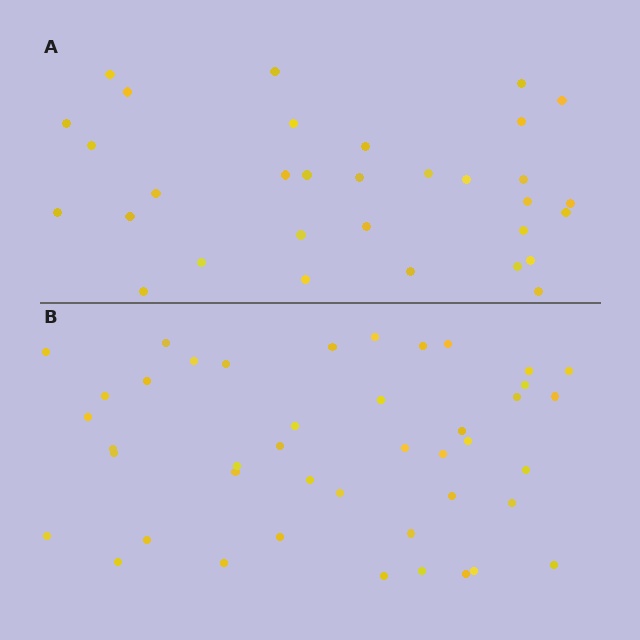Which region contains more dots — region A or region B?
Region B (the bottom region) has more dots.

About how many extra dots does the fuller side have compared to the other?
Region B has roughly 12 or so more dots than region A.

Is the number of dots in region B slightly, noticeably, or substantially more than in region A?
Region B has noticeably more, but not dramatically so. The ratio is roughly 1.3 to 1.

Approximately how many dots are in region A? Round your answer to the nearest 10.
About 30 dots. (The exact count is 32, which rounds to 30.)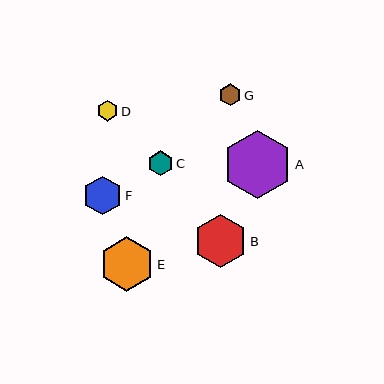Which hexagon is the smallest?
Hexagon D is the smallest with a size of approximately 21 pixels.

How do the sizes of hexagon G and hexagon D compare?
Hexagon G and hexagon D are approximately the same size.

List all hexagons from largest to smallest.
From largest to smallest: A, E, B, F, C, G, D.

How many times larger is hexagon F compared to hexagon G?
Hexagon F is approximately 1.8 times the size of hexagon G.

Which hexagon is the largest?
Hexagon A is the largest with a size of approximately 69 pixels.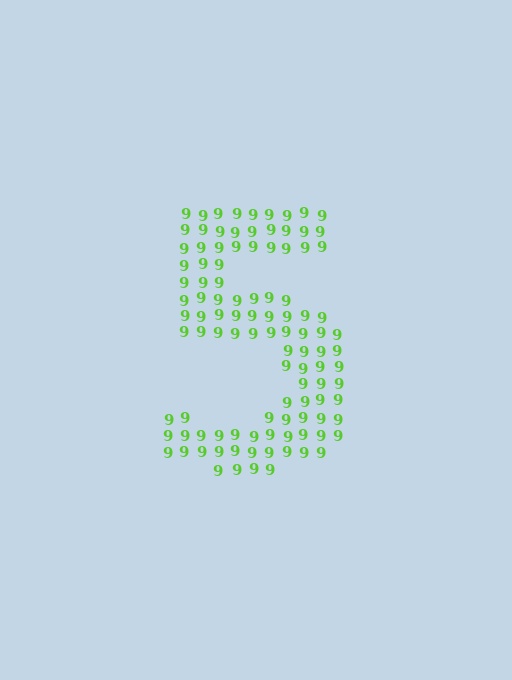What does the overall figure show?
The overall figure shows the digit 5.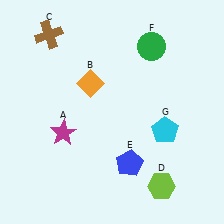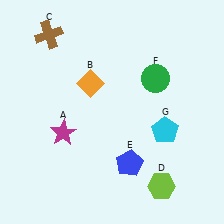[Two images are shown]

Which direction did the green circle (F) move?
The green circle (F) moved down.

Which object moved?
The green circle (F) moved down.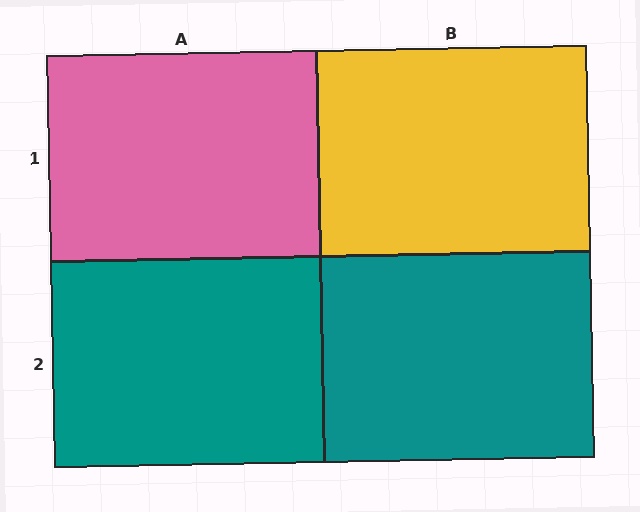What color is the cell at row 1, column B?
Yellow.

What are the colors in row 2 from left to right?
Teal, teal.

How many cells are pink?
1 cell is pink.